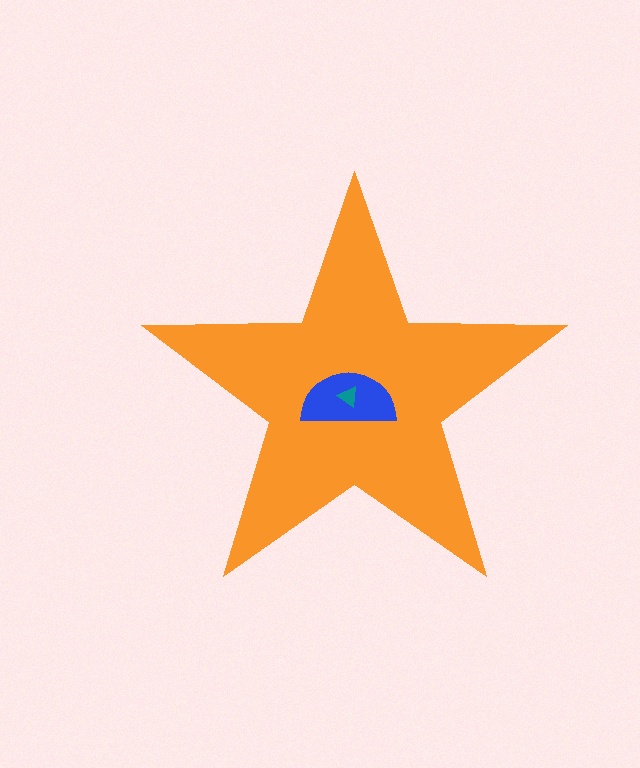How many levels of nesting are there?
3.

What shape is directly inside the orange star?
The blue semicircle.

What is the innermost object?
The teal triangle.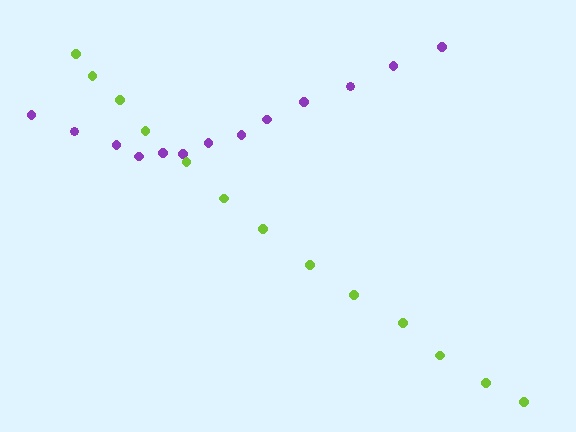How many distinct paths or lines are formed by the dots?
There are 2 distinct paths.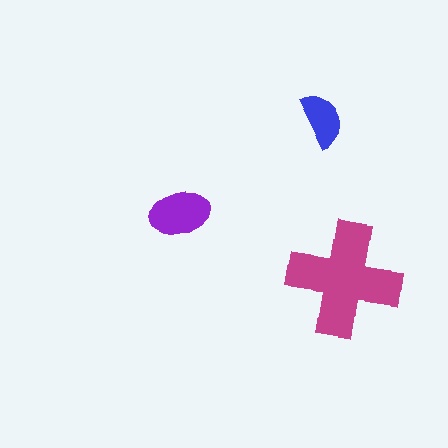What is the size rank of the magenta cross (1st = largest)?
1st.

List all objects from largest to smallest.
The magenta cross, the purple ellipse, the blue semicircle.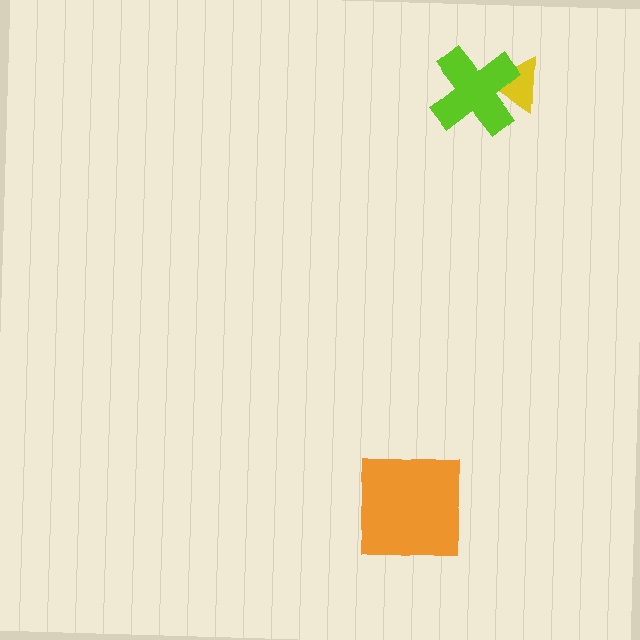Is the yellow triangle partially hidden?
Yes, it is partially covered by another shape.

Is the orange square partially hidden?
No, no other shape covers it.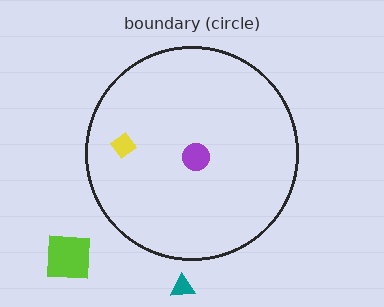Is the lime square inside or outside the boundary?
Outside.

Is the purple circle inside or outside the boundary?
Inside.